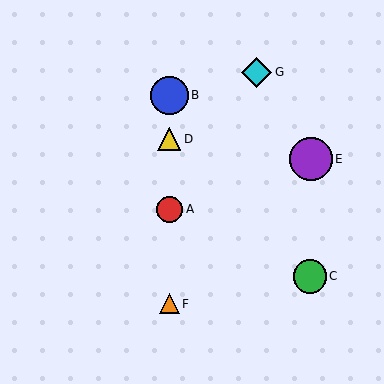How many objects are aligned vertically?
4 objects (A, B, D, F) are aligned vertically.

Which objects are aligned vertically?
Objects A, B, D, F are aligned vertically.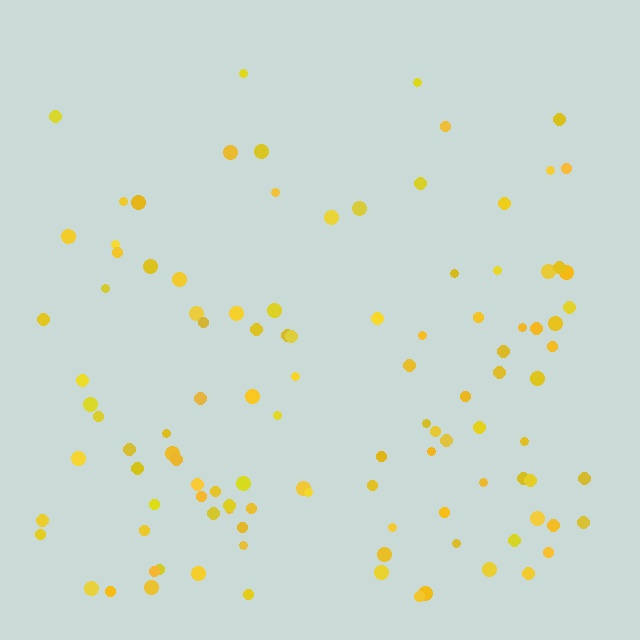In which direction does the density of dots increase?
From top to bottom, with the bottom side densest.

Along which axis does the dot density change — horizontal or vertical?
Vertical.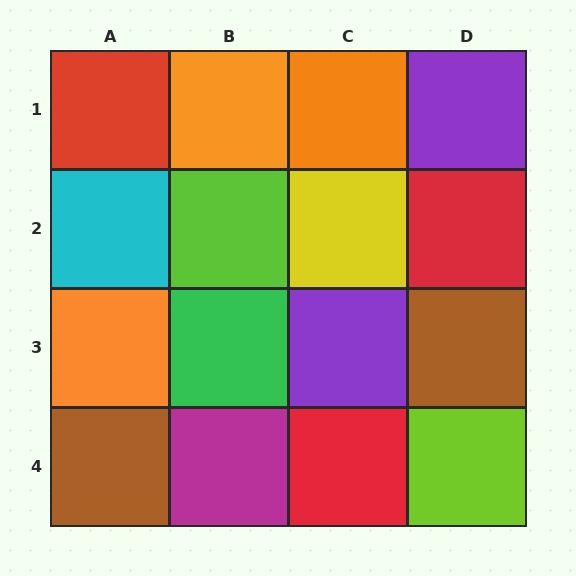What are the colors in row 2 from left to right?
Cyan, lime, yellow, red.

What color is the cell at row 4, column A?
Brown.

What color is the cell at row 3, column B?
Green.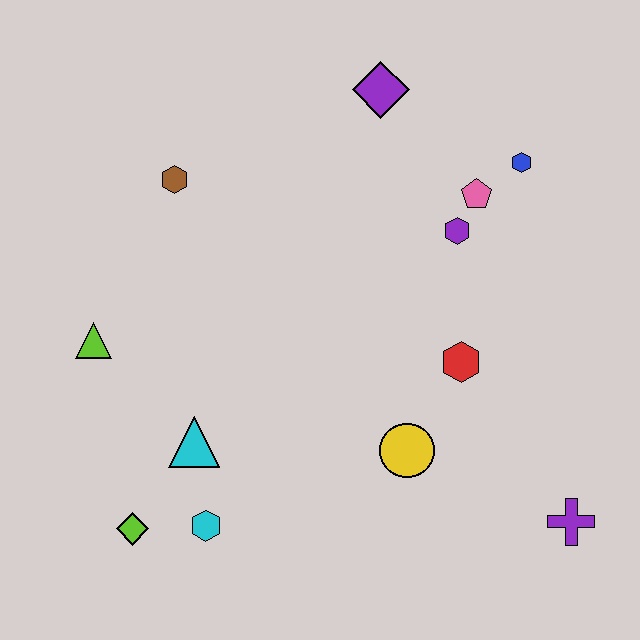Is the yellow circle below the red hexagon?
Yes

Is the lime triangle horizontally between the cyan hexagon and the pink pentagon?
No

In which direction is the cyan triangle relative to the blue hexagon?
The cyan triangle is to the left of the blue hexagon.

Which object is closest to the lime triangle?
The cyan triangle is closest to the lime triangle.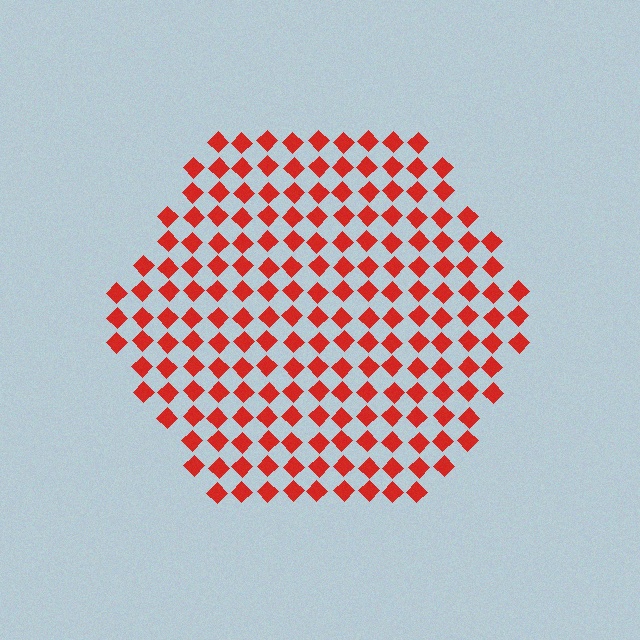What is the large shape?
The large shape is a hexagon.